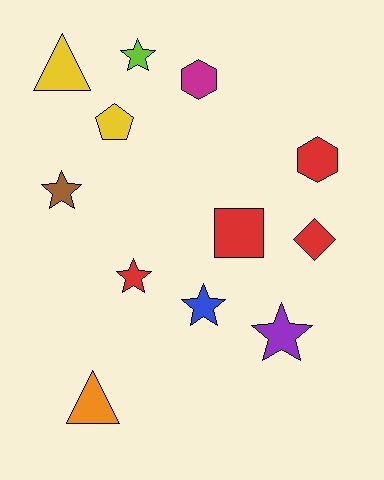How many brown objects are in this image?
There is 1 brown object.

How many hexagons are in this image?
There are 2 hexagons.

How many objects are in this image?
There are 12 objects.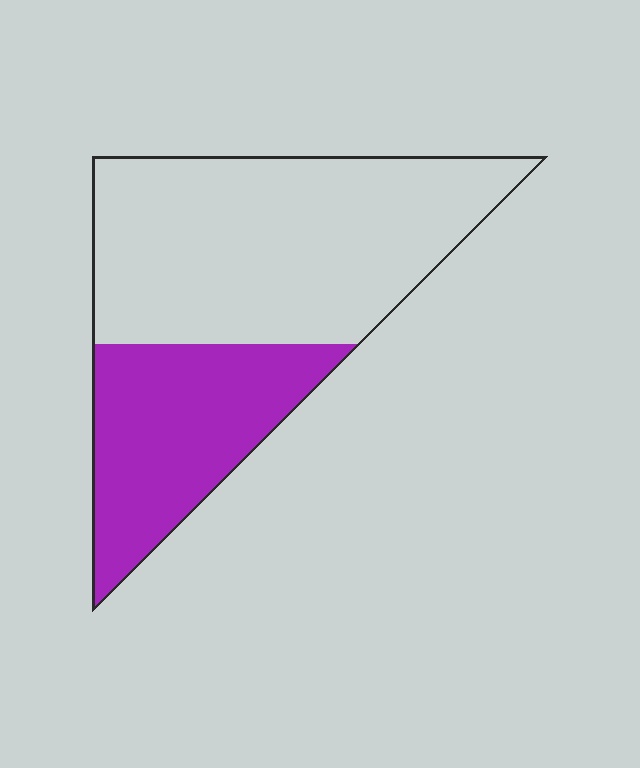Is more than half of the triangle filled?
No.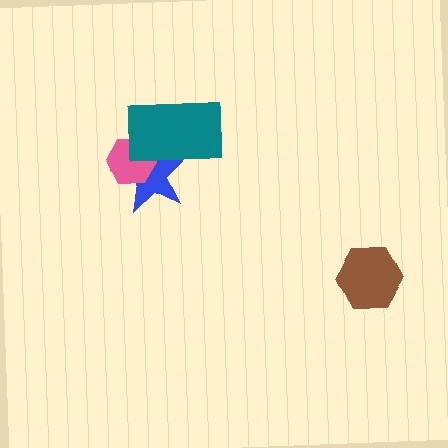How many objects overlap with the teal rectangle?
2 objects overlap with the teal rectangle.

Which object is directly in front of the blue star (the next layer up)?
The pink hexagon is directly in front of the blue star.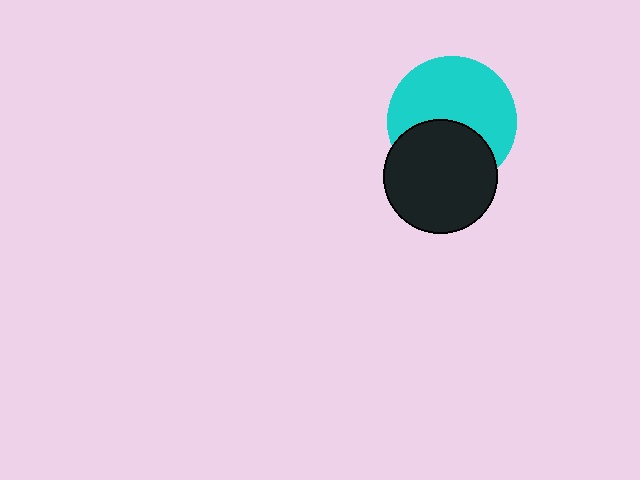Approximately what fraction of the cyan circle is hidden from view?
Roughly 39% of the cyan circle is hidden behind the black circle.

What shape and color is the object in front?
The object in front is a black circle.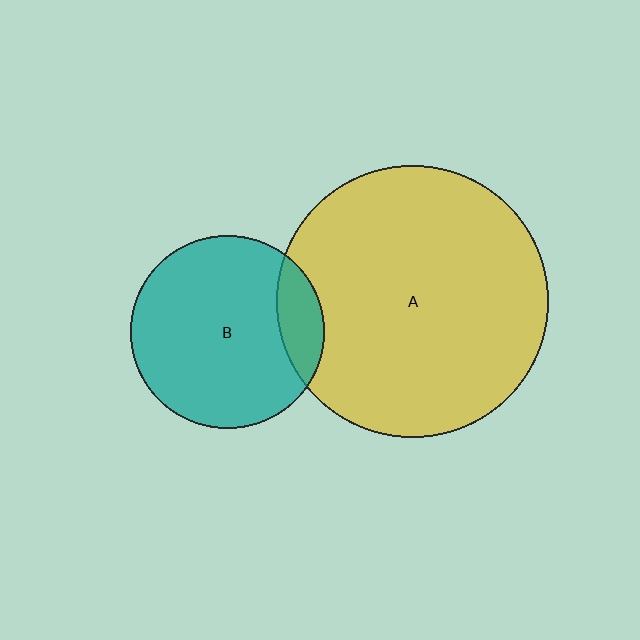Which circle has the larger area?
Circle A (yellow).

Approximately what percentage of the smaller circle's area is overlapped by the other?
Approximately 15%.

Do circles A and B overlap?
Yes.